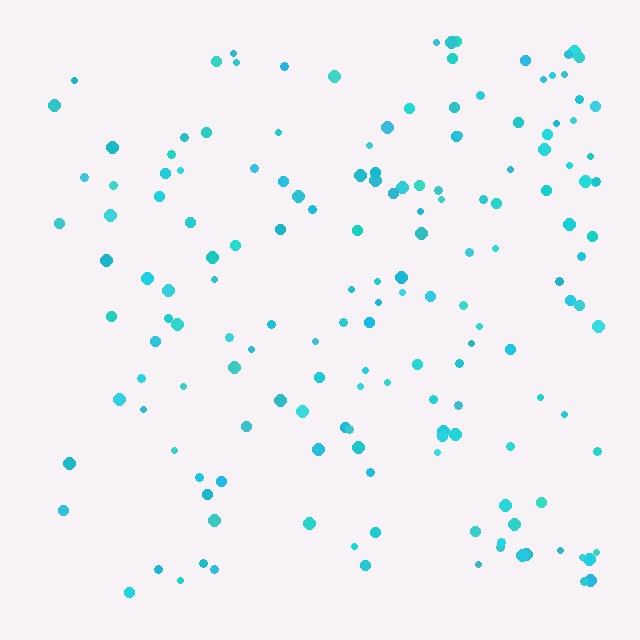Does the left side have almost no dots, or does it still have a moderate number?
Still a moderate number, just noticeably fewer than the right.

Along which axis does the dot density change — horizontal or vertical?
Horizontal.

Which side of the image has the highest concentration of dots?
The right.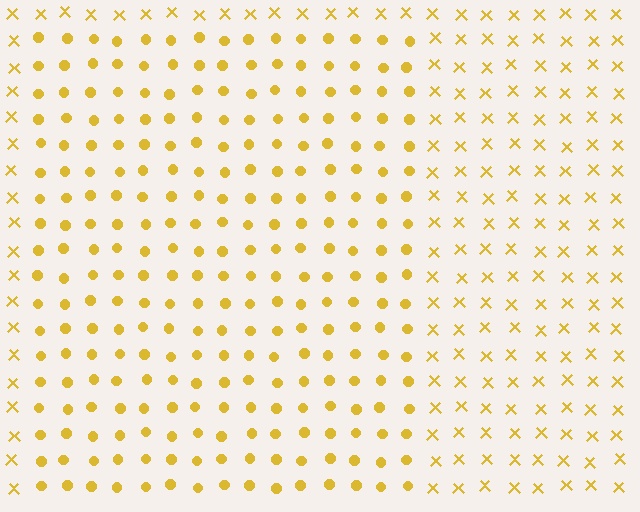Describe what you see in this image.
The image is filled with small yellow elements arranged in a uniform grid. A rectangle-shaped region contains circles, while the surrounding area contains X marks. The boundary is defined purely by the change in element shape.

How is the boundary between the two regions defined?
The boundary is defined by a change in element shape: circles inside vs. X marks outside. All elements share the same color and spacing.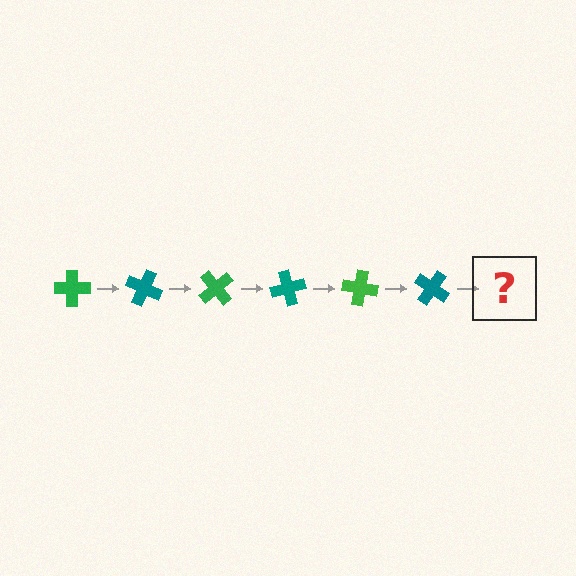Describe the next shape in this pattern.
It should be a green cross, rotated 150 degrees from the start.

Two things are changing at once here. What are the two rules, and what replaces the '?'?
The two rules are that it rotates 25 degrees each step and the color cycles through green and teal. The '?' should be a green cross, rotated 150 degrees from the start.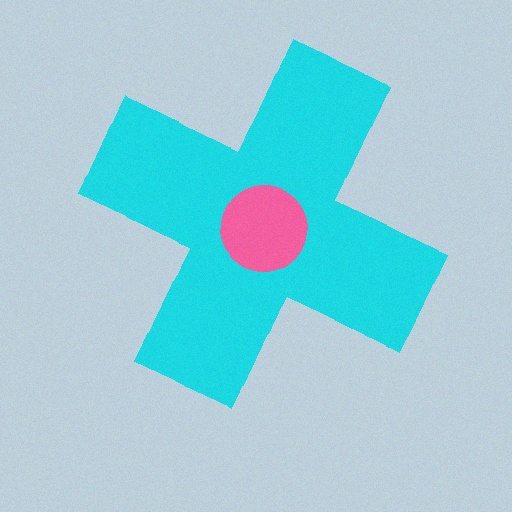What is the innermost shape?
The pink circle.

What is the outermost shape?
The cyan cross.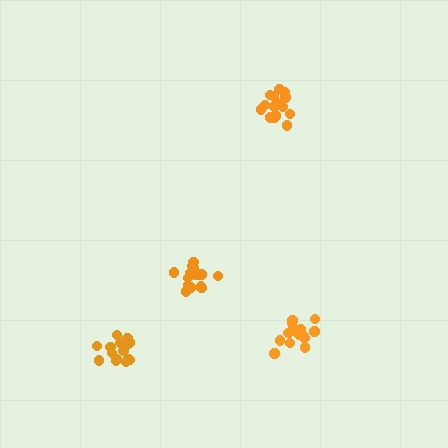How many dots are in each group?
Group 1: 16 dots, Group 2: 15 dots, Group 3: 16 dots, Group 4: 16 dots (63 total).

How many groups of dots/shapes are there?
There are 4 groups.